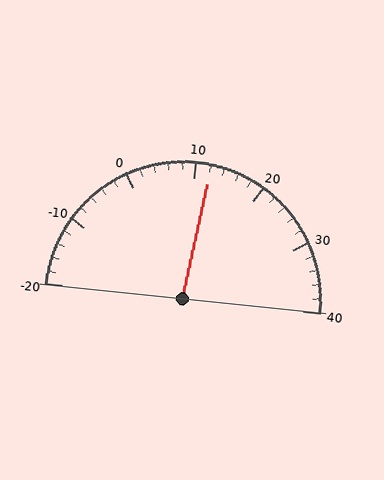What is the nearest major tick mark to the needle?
The nearest major tick mark is 10.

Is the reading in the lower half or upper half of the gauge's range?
The reading is in the upper half of the range (-20 to 40).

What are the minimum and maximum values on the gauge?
The gauge ranges from -20 to 40.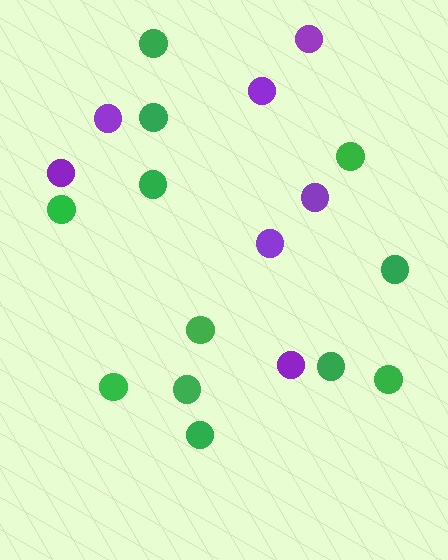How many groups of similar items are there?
There are 2 groups: one group of green circles (12) and one group of purple circles (7).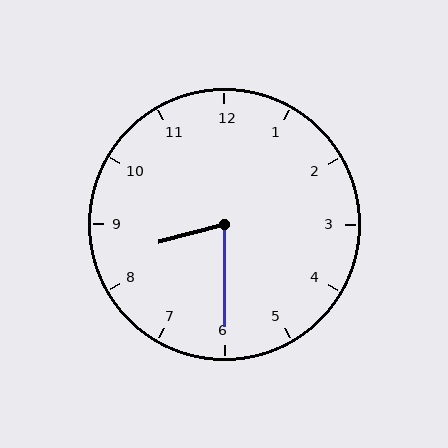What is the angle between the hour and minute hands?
Approximately 75 degrees.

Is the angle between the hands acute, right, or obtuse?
It is acute.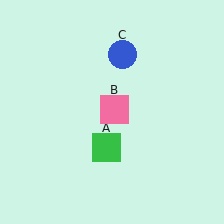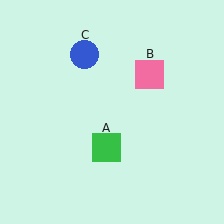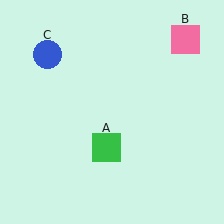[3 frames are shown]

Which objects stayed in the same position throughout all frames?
Green square (object A) remained stationary.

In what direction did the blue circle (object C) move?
The blue circle (object C) moved left.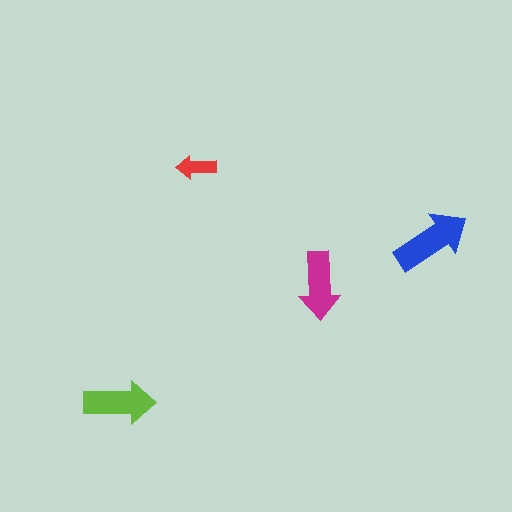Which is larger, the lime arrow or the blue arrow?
The blue one.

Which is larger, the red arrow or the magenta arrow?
The magenta one.